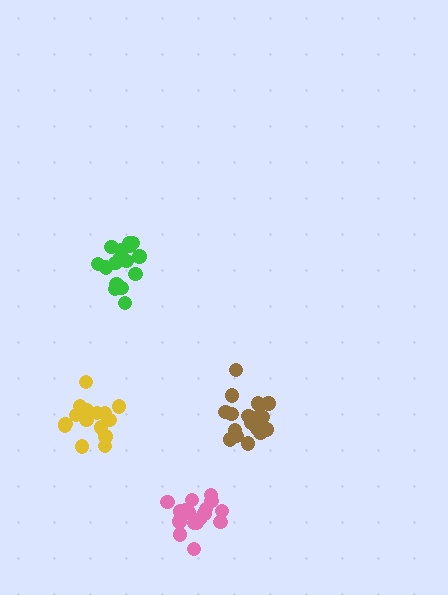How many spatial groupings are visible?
There are 4 spatial groupings.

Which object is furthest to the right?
The brown cluster is rightmost.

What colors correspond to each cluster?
The clusters are colored: pink, green, brown, yellow.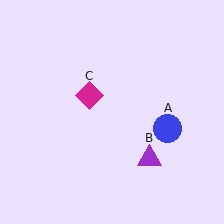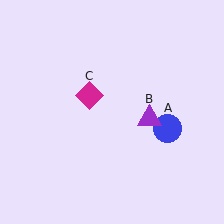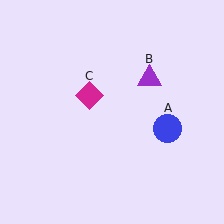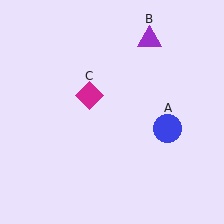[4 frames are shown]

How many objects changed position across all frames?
1 object changed position: purple triangle (object B).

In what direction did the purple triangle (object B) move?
The purple triangle (object B) moved up.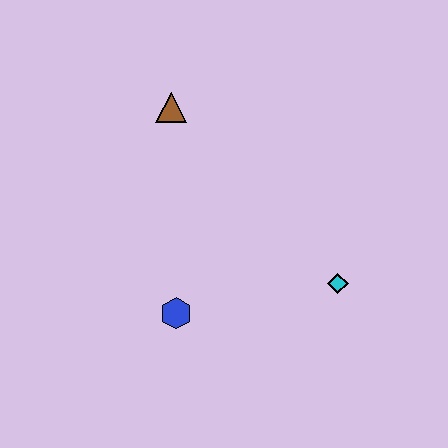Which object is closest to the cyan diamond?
The blue hexagon is closest to the cyan diamond.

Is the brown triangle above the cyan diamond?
Yes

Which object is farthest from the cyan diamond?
The brown triangle is farthest from the cyan diamond.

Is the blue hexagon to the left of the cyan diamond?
Yes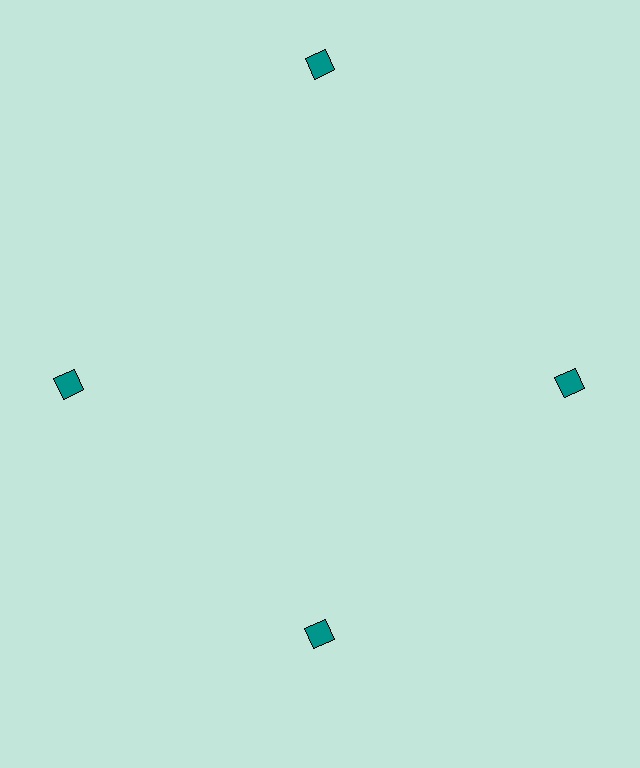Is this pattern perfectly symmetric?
No. The 4 teal diamonds are arranged in a ring, but one element near the 12 o'clock position is pushed outward from the center, breaking the 4-fold rotational symmetry.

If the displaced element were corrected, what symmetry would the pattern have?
It would have 4-fold rotational symmetry — the pattern would map onto itself every 90 degrees.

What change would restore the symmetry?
The symmetry would be restored by moving it inward, back onto the ring so that all 4 diamonds sit at equal angles and equal distance from the center.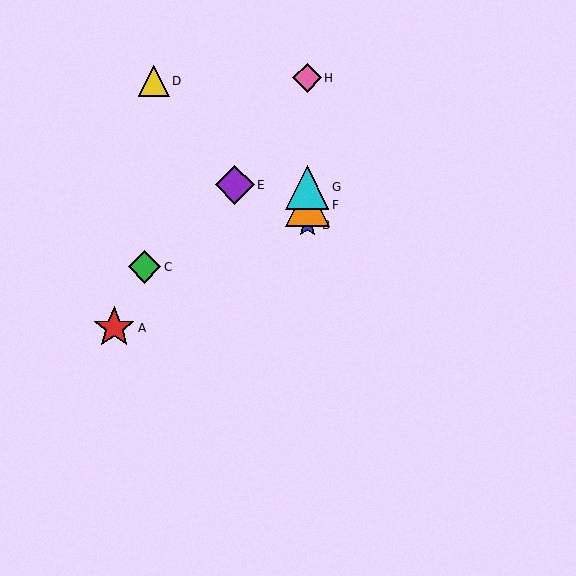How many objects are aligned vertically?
4 objects (B, F, G, H) are aligned vertically.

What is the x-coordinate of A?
Object A is at x≈114.